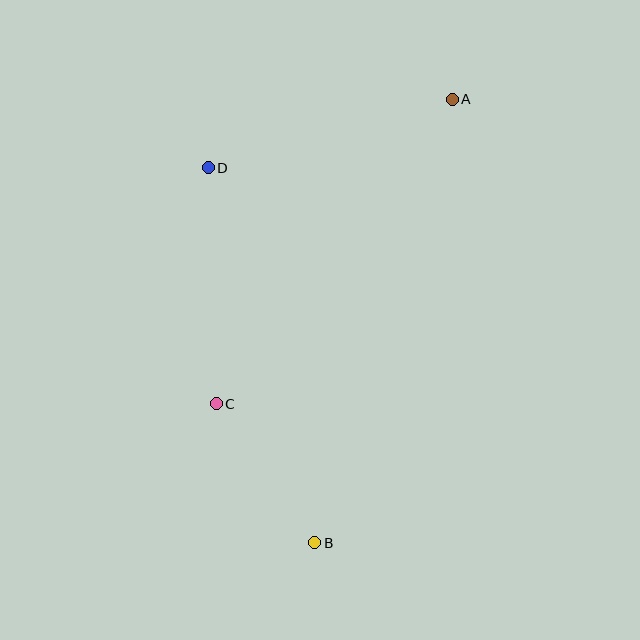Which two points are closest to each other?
Points B and C are closest to each other.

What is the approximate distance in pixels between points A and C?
The distance between A and C is approximately 385 pixels.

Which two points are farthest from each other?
Points A and B are farthest from each other.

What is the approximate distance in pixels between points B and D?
The distance between B and D is approximately 390 pixels.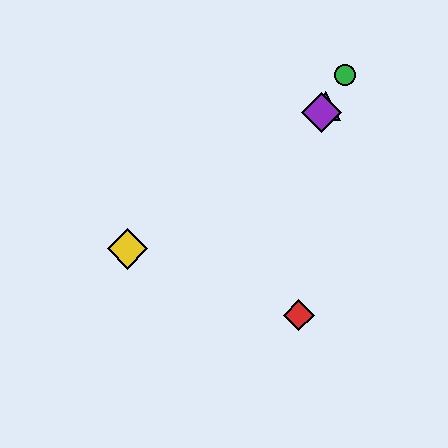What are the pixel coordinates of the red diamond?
The red diamond is at (299, 315).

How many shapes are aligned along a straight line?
3 shapes (the blue triangle, the green circle, the purple diamond) are aligned along a straight line.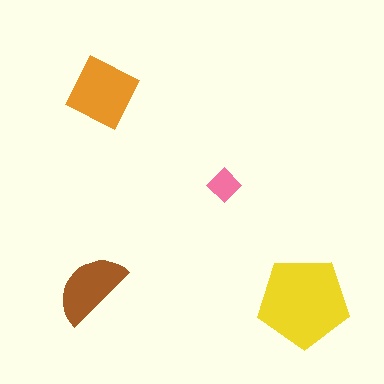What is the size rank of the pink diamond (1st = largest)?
4th.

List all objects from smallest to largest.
The pink diamond, the brown semicircle, the orange square, the yellow pentagon.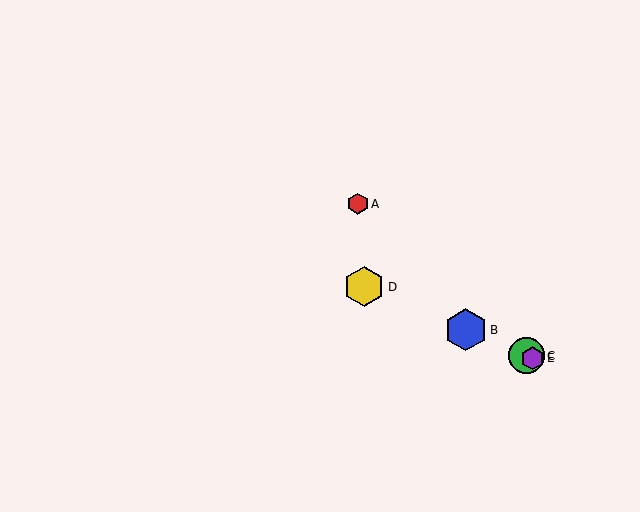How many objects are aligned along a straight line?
4 objects (B, C, D, E) are aligned along a straight line.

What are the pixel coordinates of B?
Object B is at (466, 330).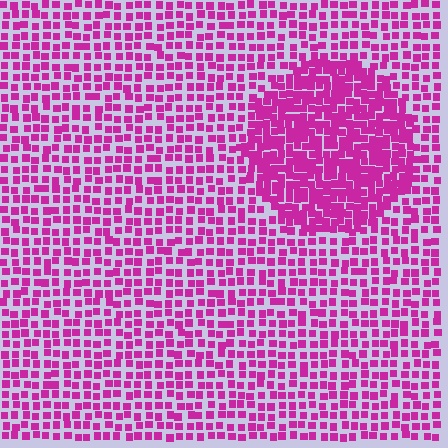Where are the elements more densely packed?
The elements are more densely packed inside the circle boundary.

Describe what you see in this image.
The image contains small magenta elements arranged at two different densities. A circle-shaped region is visible where the elements are more densely packed than the surrounding area.